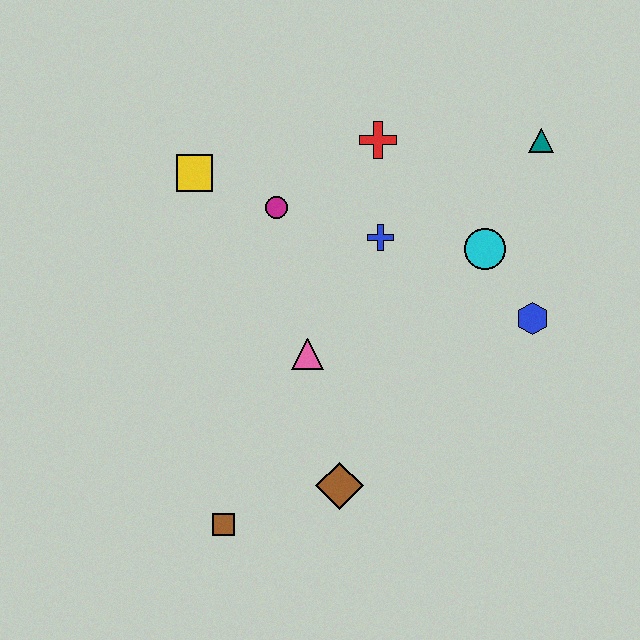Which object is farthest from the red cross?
The brown square is farthest from the red cross.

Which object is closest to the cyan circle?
The blue hexagon is closest to the cyan circle.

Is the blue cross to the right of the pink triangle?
Yes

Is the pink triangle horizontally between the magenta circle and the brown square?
No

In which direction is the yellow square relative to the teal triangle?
The yellow square is to the left of the teal triangle.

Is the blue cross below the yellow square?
Yes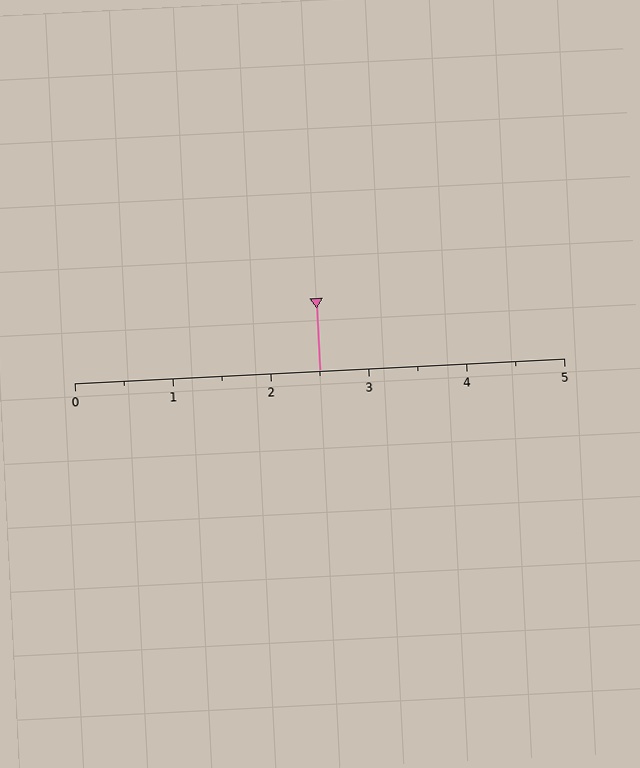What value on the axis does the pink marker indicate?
The marker indicates approximately 2.5.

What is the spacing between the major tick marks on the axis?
The major ticks are spaced 1 apart.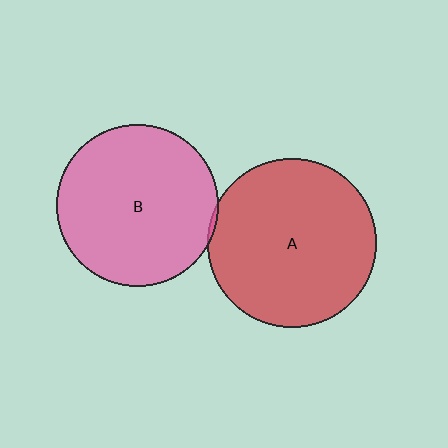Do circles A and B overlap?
Yes.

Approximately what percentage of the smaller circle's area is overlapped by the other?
Approximately 5%.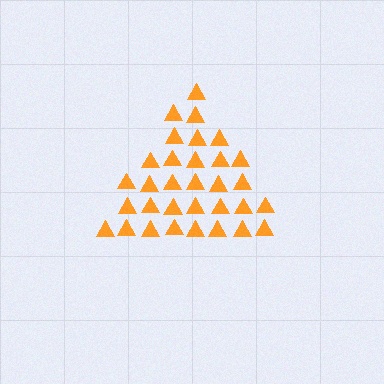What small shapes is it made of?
It is made of small triangles.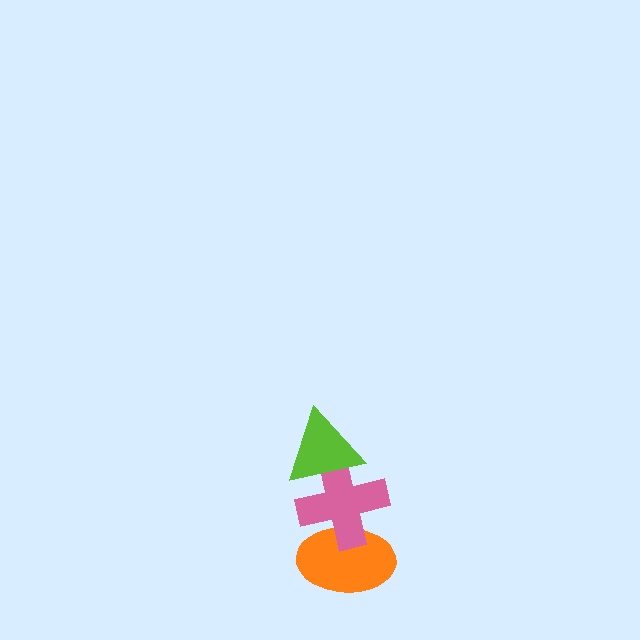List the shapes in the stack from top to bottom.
From top to bottom: the lime triangle, the pink cross, the orange ellipse.